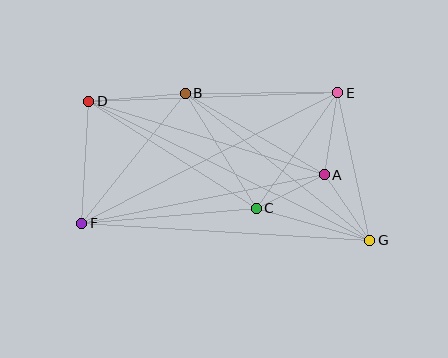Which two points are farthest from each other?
Points D and G are farthest from each other.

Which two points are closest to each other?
Points A and C are closest to each other.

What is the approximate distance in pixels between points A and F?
The distance between A and F is approximately 247 pixels.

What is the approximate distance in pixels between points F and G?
The distance between F and G is approximately 288 pixels.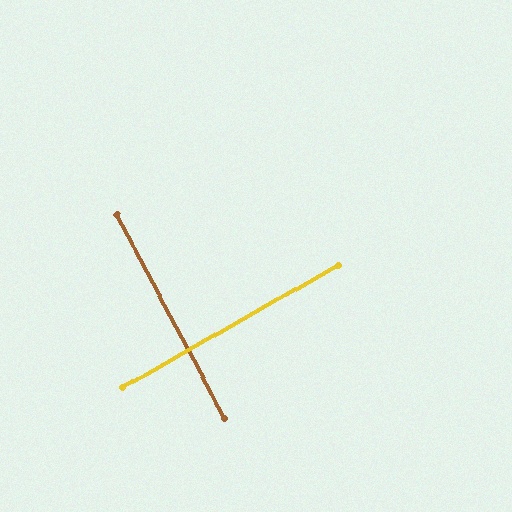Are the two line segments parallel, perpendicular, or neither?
Perpendicular — they meet at approximately 89°.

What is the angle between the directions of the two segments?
Approximately 89 degrees.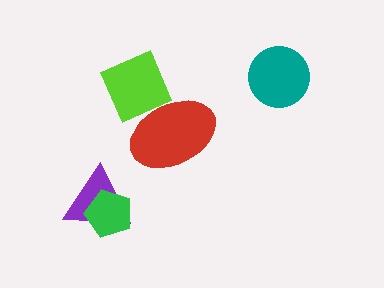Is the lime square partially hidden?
Yes, it is partially covered by another shape.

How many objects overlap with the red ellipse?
1 object overlaps with the red ellipse.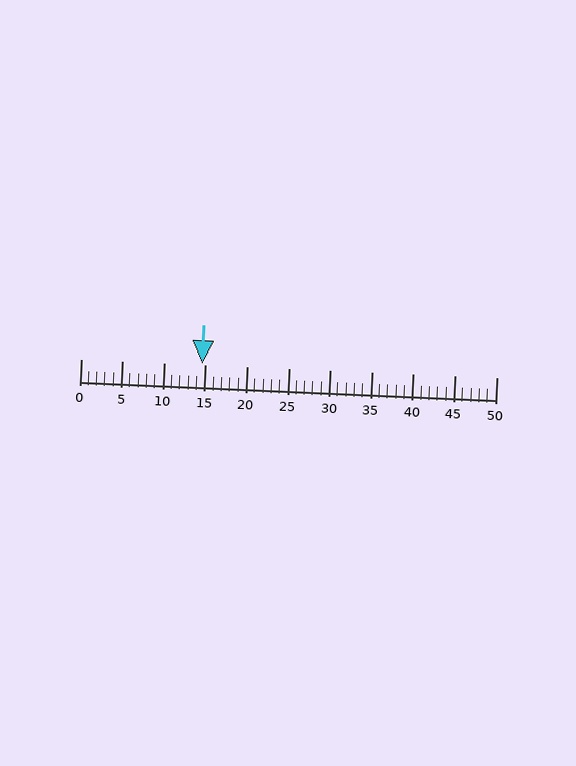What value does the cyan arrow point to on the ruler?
The cyan arrow points to approximately 15.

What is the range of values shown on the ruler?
The ruler shows values from 0 to 50.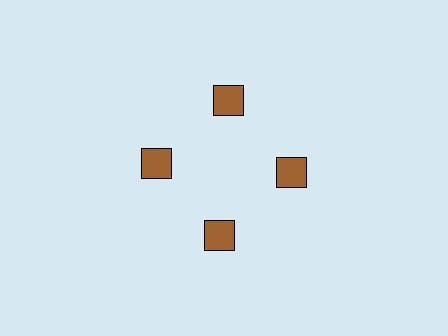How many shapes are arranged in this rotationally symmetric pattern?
There are 4 shapes, arranged in 4 groups of 1.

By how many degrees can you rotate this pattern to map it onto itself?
The pattern maps onto itself every 90 degrees of rotation.